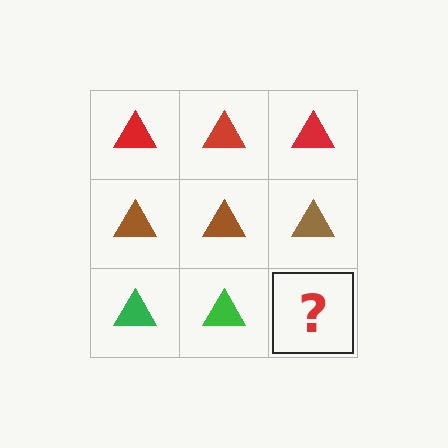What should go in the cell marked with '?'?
The missing cell should contain a green triangle.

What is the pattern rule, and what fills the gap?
The rule is that each row has a consistent color. The gap should be filled with a green triangle.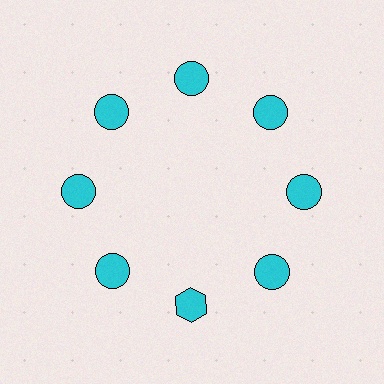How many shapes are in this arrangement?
There are 8 shapes arranged in a ring pattern.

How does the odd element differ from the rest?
It has a different shape: hexagon instead of circle.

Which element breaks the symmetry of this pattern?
The cyan hexagon at roughly the 6 o'clock position breaks the symmetry. All other shapes are cyan circles.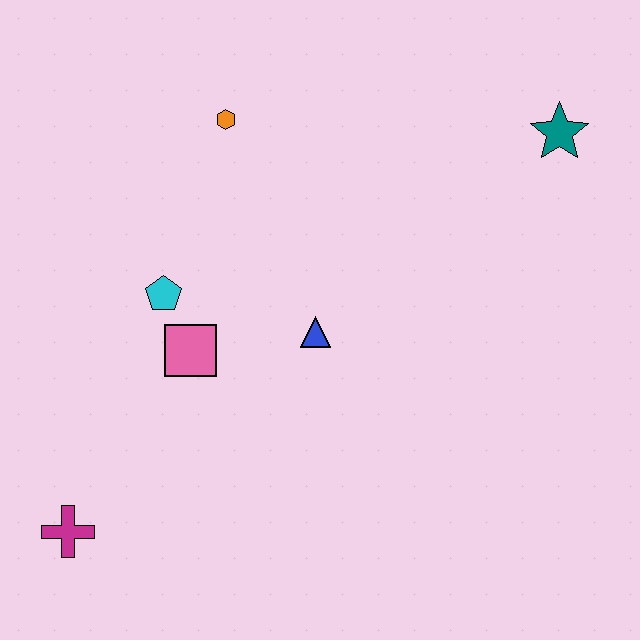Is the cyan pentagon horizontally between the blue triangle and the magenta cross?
Yes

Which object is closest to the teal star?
The blue triangle is closest to the teal star.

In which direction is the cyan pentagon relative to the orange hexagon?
The cyan pentagon is below the orange hexagon.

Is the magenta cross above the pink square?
No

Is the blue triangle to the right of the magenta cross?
Yes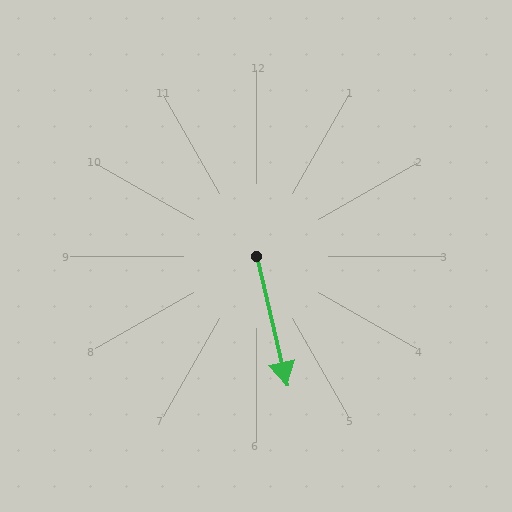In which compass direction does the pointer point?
South.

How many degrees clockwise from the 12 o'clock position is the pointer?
Approximately 167 degrees.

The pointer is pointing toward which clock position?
Roughly 6 o'clock.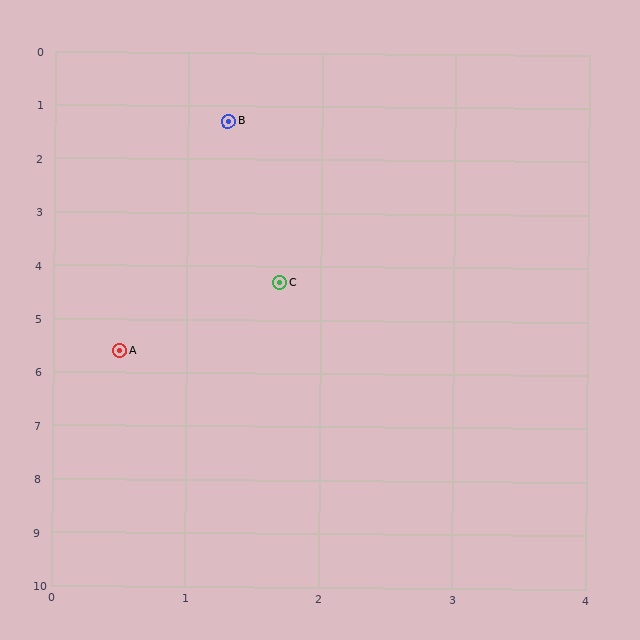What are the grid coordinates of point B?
Point B is at approximately (1.3, 1.3).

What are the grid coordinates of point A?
Point A is at approximately (0.5, 5.6).